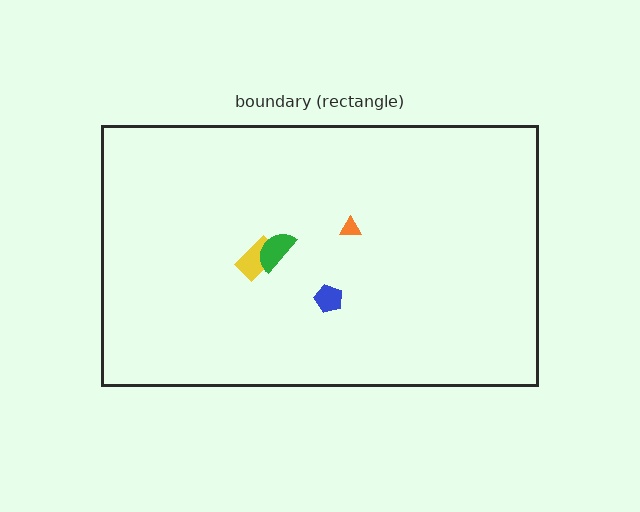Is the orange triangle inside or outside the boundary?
Inside.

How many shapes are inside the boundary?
4 inside, 0 outside.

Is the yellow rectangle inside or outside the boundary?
Inside.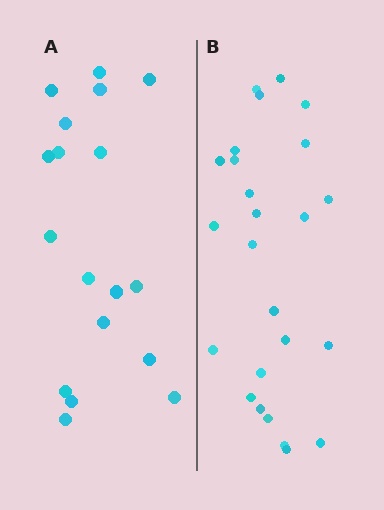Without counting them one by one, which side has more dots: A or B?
Region B (the right region) has more dots.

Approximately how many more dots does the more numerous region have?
Region B has roughly 8 or so more dots than region A.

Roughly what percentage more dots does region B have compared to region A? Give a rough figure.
About 40% more.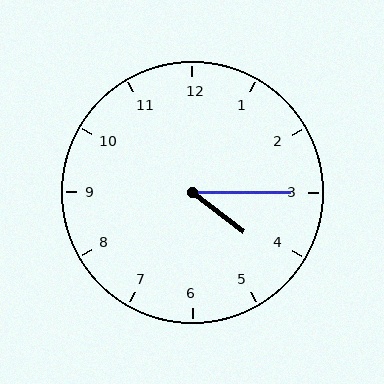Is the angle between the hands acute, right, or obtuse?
It is acute.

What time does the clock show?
4:15.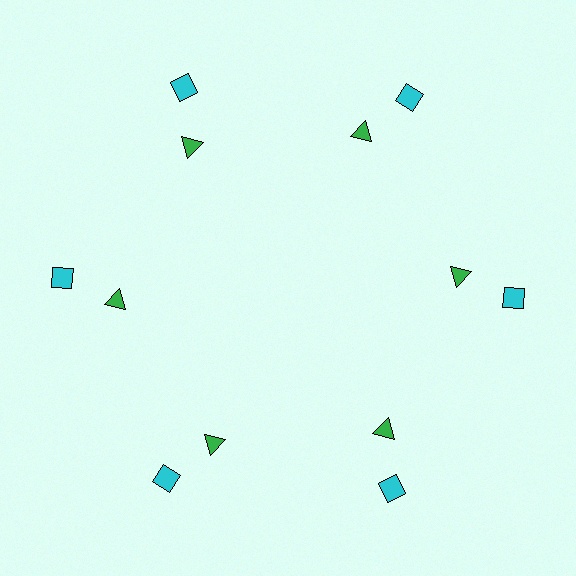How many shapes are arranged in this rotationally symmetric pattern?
There are 12 shapes, arranged in 6 groups of 2.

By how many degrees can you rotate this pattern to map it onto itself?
The pattern maps onto itself every 60 degrees of rotation.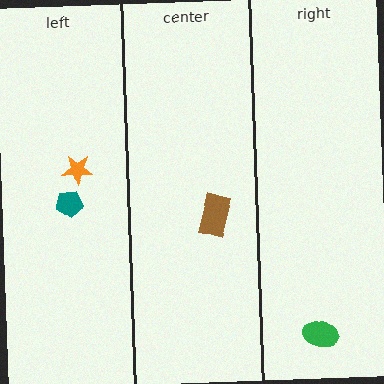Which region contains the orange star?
The left region.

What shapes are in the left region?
The orange star, the teal pentagon.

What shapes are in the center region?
The brown rectangle.